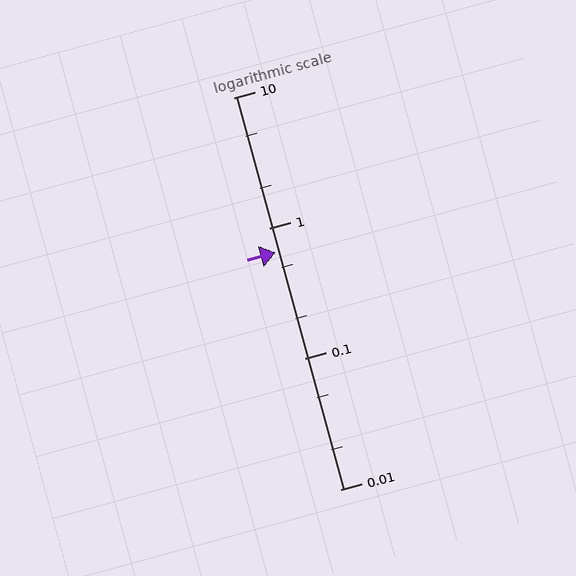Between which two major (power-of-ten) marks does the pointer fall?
The pointer is between 0.1 and 1.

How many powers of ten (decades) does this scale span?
The scale spans 3 decades, from 0.01 to 10.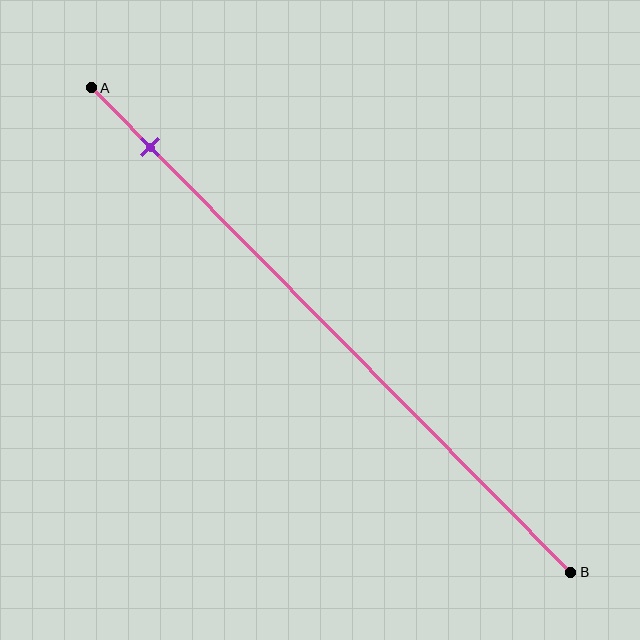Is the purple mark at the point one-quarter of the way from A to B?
No, the mark is at about 10% from A, not at the 25% one-quarter point.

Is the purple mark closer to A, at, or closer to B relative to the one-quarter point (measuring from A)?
The purple mark is closer to point A than the one-quarter point of segment AB.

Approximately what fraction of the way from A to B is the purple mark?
The purple mark is approximately 10% of the way from A to B.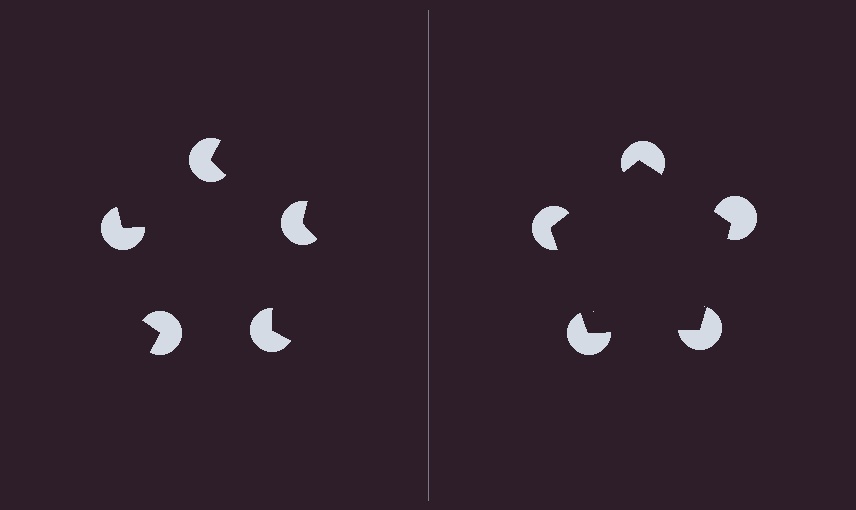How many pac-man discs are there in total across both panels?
10 — 5 on each side.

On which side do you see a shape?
An illusory pentagon appears on the right side. On the left side the wedge cuts are rotated, so no coherent shape forms.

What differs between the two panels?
The pac-man discs are positioned identically on both sides; only the wedge orientations differ. On the right they align to a pentagon; on the left they are misaligned.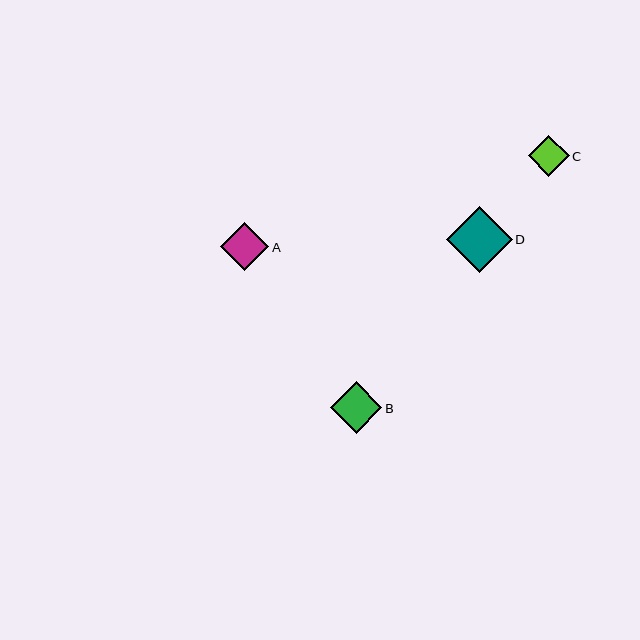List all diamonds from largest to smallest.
From largest to smallest: D, B, A, C.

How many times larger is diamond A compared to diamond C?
Diamond A is approximately 1.2 times the size of diamond C.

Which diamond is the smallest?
Diamond C is the smallest with a size of approximately 41 pixels.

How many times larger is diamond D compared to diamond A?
Diamond D is approximately 1.4 times the size of diamond A.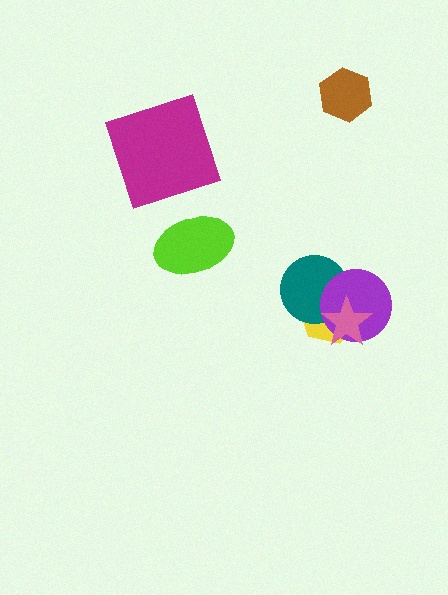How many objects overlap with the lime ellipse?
0 objects overlap with the lime ellipse.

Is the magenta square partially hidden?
No, no other shape covers it.